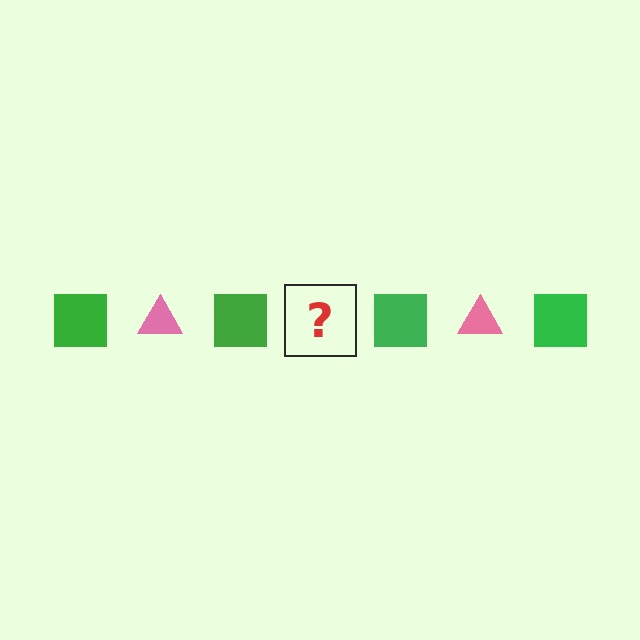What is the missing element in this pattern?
The missing element is a pink triangle.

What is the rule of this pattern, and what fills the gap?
The rule is that the pattern alternates between green square and pink triangle. The gap should be filled with a pink triangle.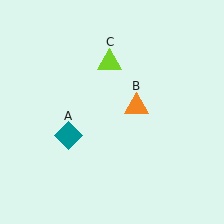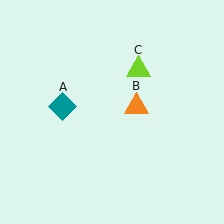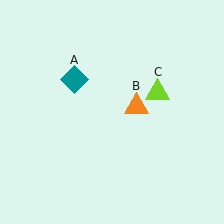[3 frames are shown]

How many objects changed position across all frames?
2 objects changed position: teal diamond (object A), lime triangle (object C).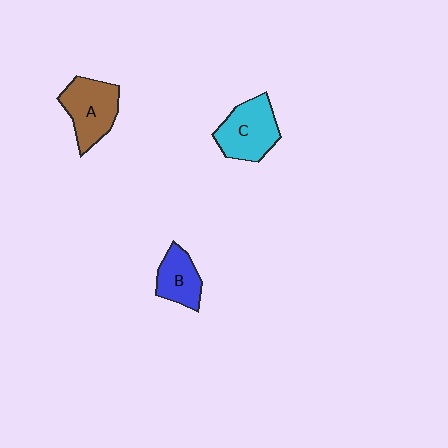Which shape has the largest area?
Shape C (cyan).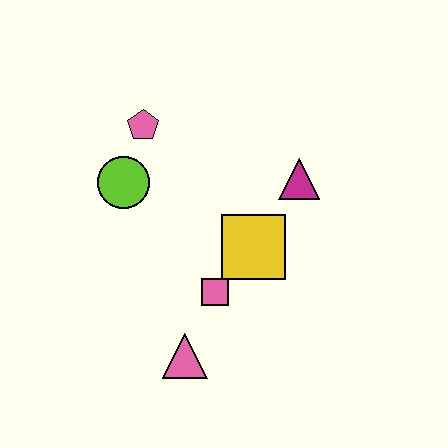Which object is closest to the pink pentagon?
The lime circle is closest to the pink pentagon.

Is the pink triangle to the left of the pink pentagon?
No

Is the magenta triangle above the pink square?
Yes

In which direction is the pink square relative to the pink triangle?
The pink square is above the pink triangle.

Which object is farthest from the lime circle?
The pink triangle is farthest from the lime circle.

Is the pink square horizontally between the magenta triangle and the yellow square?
No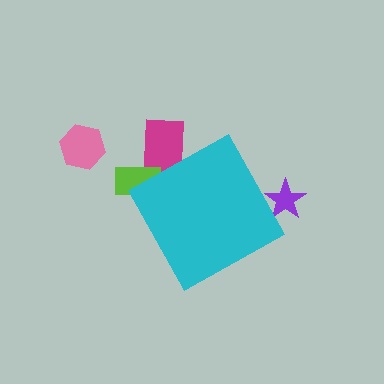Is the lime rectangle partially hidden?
Yes, the lime rectangle is partially hidden behind the cyan diamond.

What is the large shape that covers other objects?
A cyan diamond.